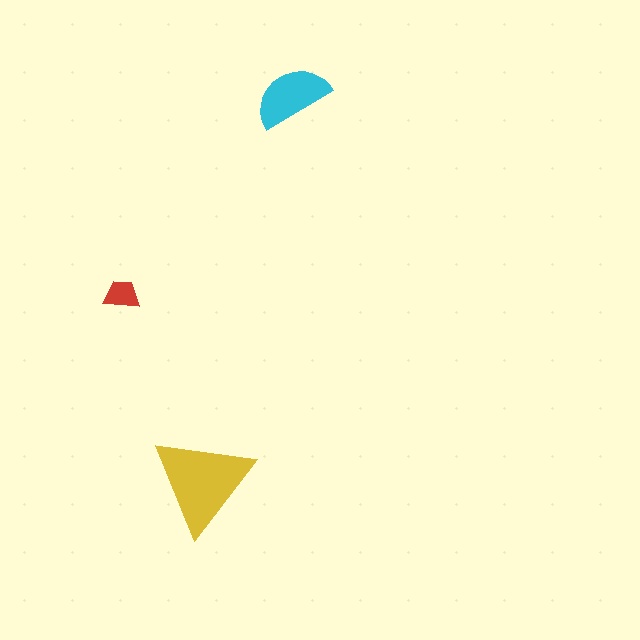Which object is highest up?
The cyan semicircle is topmost.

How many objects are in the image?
There are 3 objects in the image.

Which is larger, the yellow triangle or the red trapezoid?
The yellow triangle.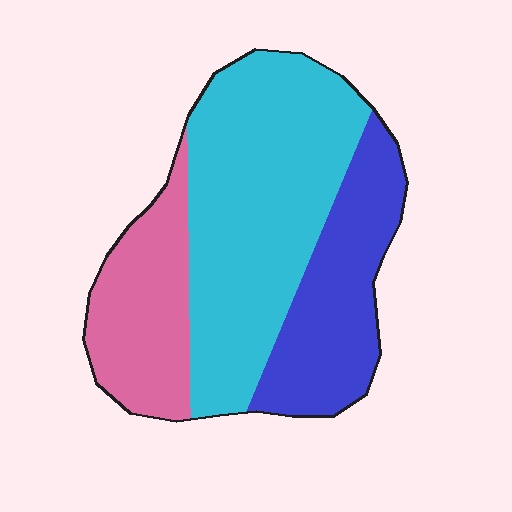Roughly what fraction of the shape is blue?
Blue takes up about one quarter (1/4) of the shape.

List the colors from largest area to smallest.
From largest to smallest: cyan, blue, pink.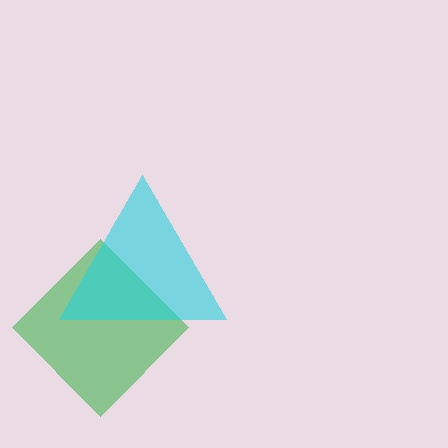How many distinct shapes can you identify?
There are 2 distinct shapes: a green diamond, a cyan triangle.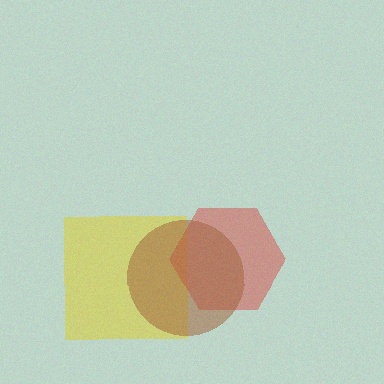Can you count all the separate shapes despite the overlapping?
Yes, there are 3 separate shapes.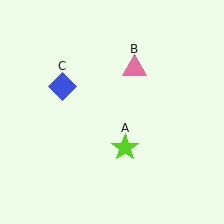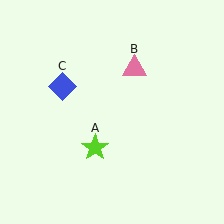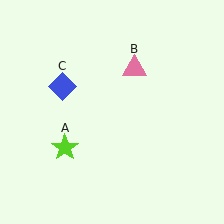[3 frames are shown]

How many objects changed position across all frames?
1 object changed position: lime star (object A).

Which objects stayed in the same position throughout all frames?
Pink triangle (object B) and blue diamond (object C) remained stationary.